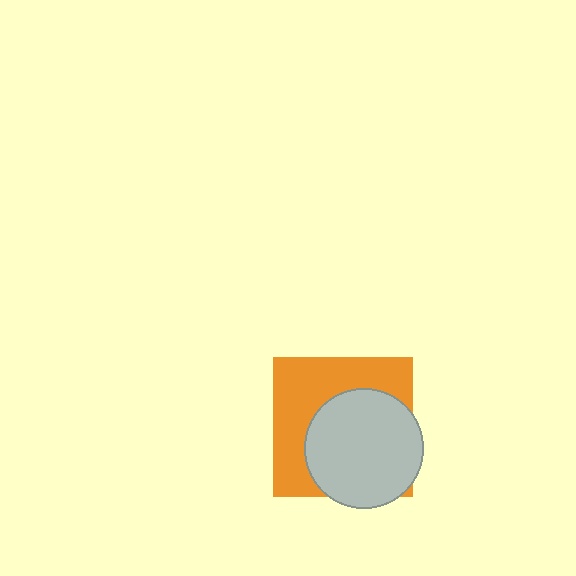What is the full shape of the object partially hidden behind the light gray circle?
The partially hidden object is an orange square.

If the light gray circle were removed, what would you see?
You would see the complete orange square.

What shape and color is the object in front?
The object in front is a light gray circle.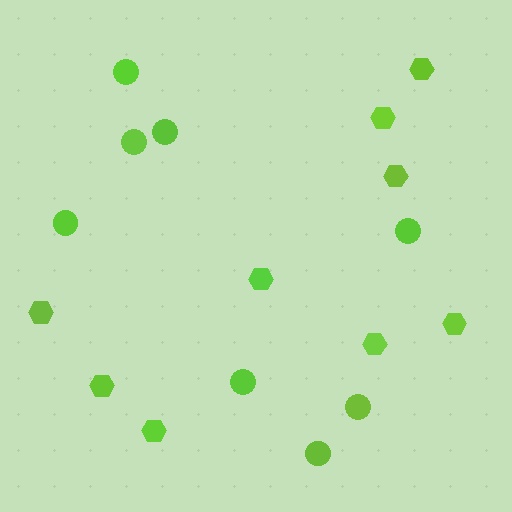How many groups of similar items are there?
There are 2 groups: one group of hexagons (9) and one group of circles (8).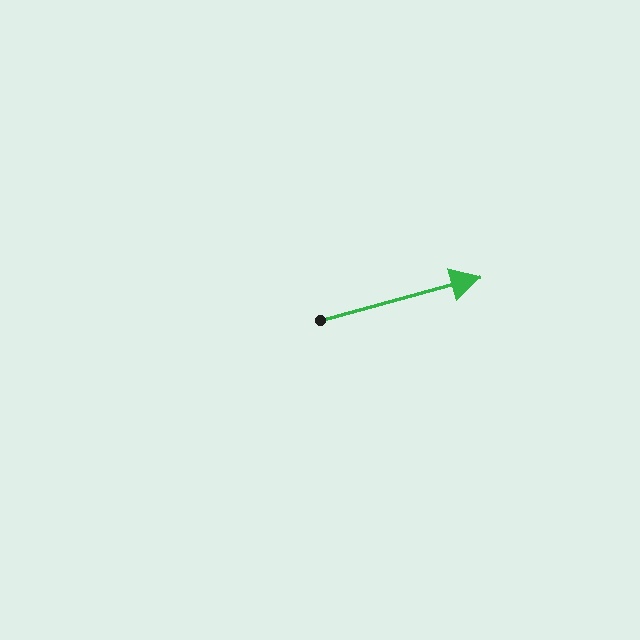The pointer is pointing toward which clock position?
Roughly 2 o'clock.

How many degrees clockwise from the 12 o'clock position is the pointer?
Approximately 75 degrees.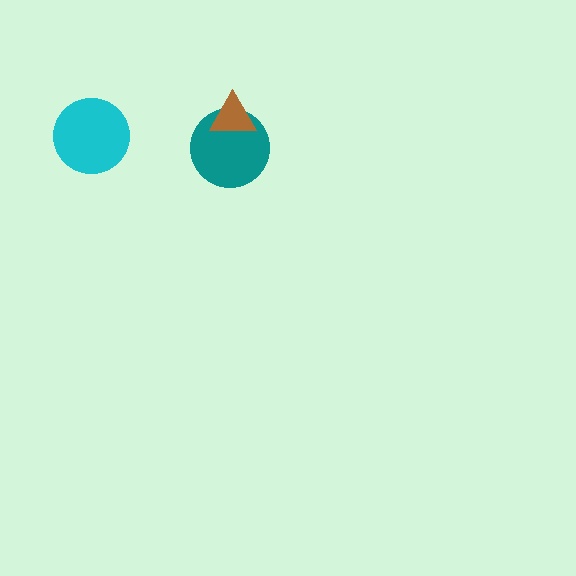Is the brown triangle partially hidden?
No, no other shape covers it.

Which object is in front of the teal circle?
The brown triangle is in front of the teal circle.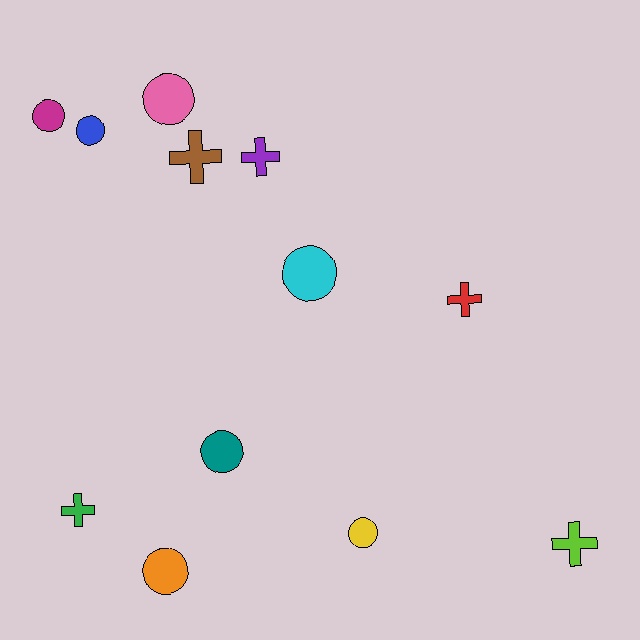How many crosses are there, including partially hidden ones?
There are 5 crosses.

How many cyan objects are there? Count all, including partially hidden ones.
There is 1 cyan object.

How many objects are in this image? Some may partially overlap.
There are 12 objects.